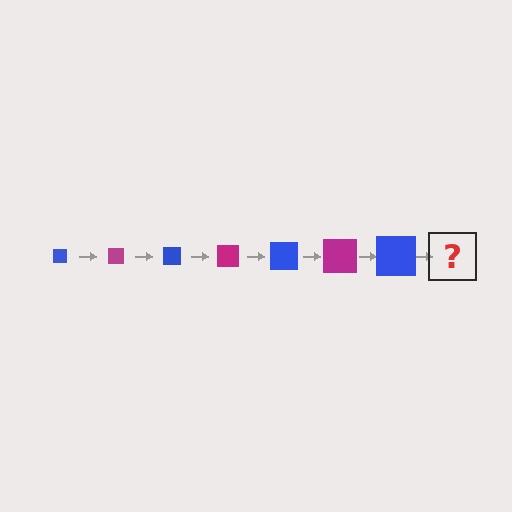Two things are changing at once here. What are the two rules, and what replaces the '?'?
The two rules are that the square grows larger each step and the color cycles through blue and magenta. The '?' should be a magenta square, larger than the previous one.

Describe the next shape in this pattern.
It should be a magenta square, larger than the previous one.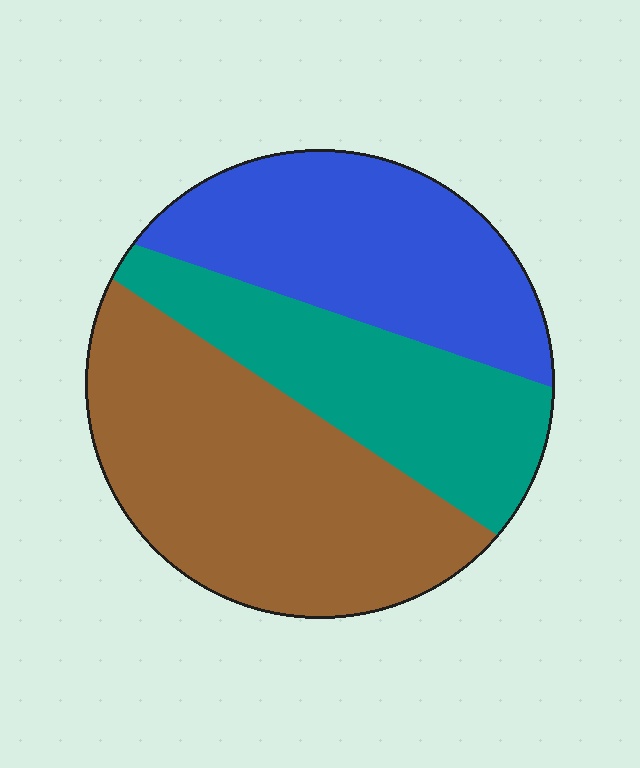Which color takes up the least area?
Teal, at roughly 25%.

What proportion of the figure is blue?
Blue covers 31% of the figure.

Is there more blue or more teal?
Blue.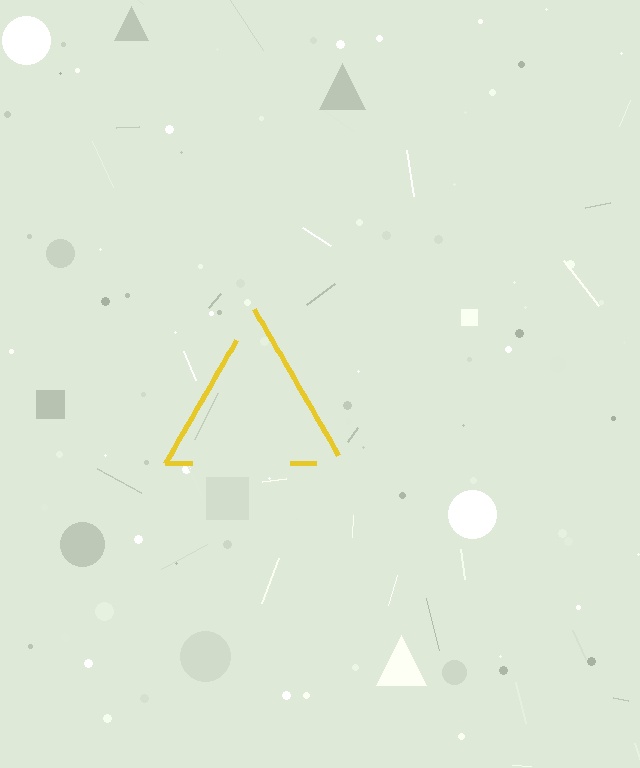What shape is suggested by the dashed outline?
The dashed outline suggests a triangle.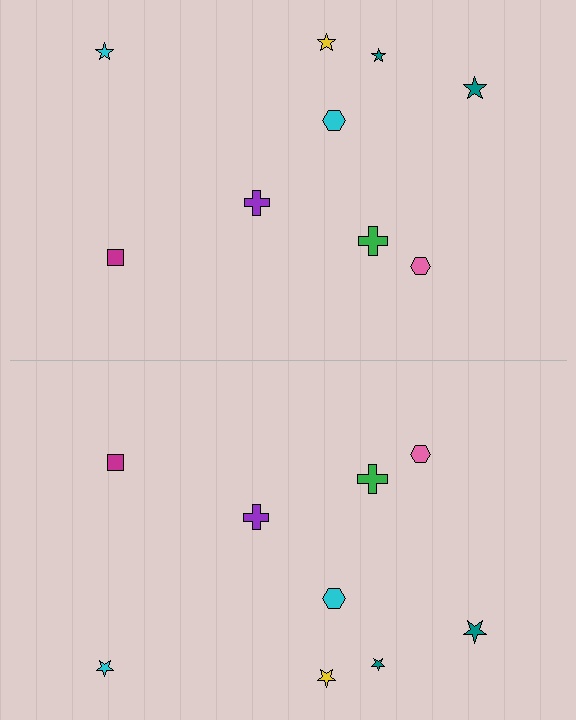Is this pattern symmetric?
Yes, this pattern has bilateral (reflection) symmetry.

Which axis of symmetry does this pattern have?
The pattern has a horizontal axis of symmetry running through the center of the image.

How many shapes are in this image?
There are 18 shapes in this image.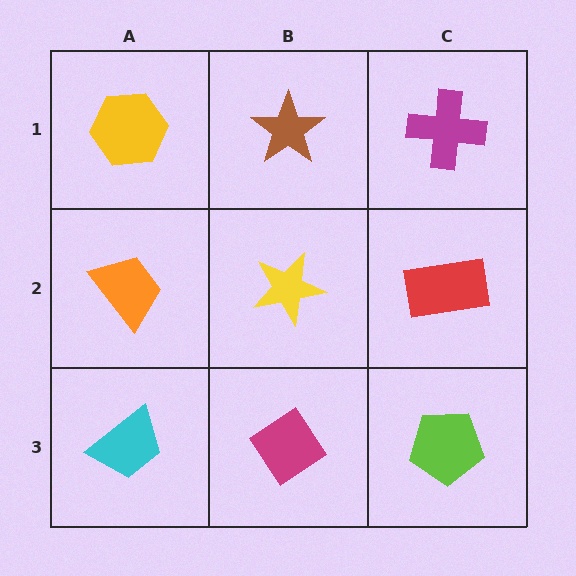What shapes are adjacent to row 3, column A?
An orange trapezoid (row 2, column A), a magenta diamond (row 3, column B).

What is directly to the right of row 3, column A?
A magenta diamond.